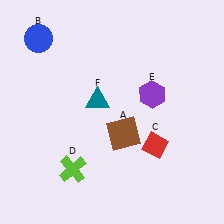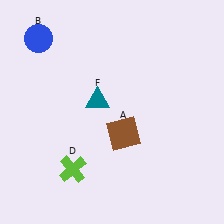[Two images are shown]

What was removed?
The red diamond (C), the purple hexagon (E) were removed in Image 2.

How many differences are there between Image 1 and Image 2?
There are 2 differences between the two images.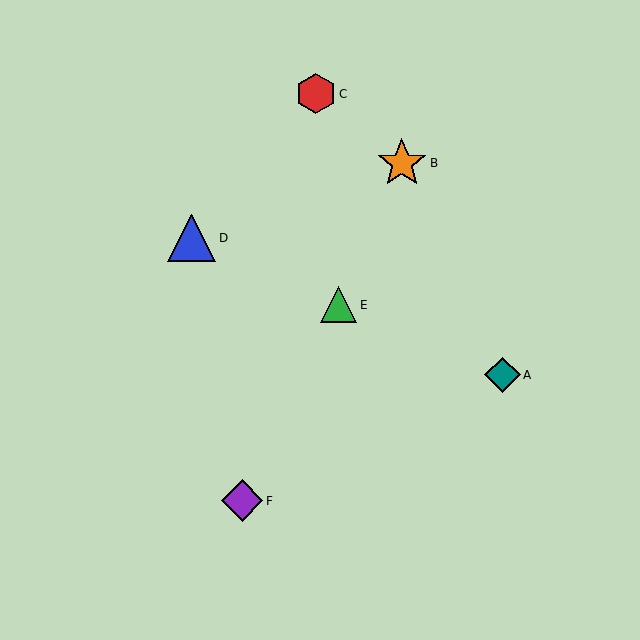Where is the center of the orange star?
The center of the orange star is at (402, 163).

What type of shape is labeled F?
Shape F is a purple diamond.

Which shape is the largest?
The orange star (labeled B) is the largest.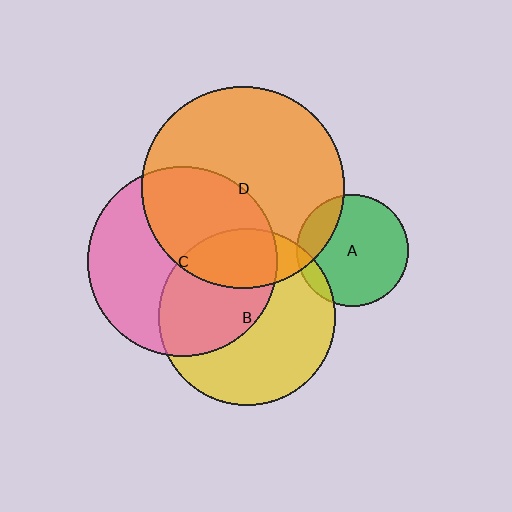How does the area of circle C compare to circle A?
Approximately 2.9 times.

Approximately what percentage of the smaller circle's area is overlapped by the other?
Approximately 20%.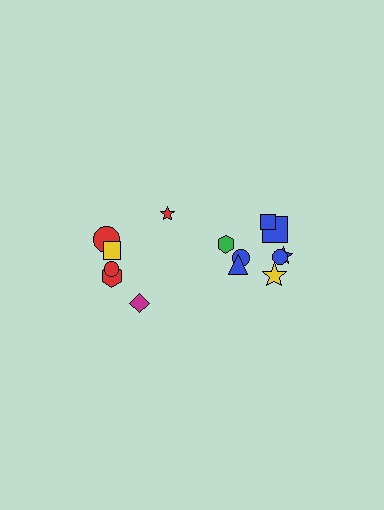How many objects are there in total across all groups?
There are 14 objects.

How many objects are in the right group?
There are 8 objects.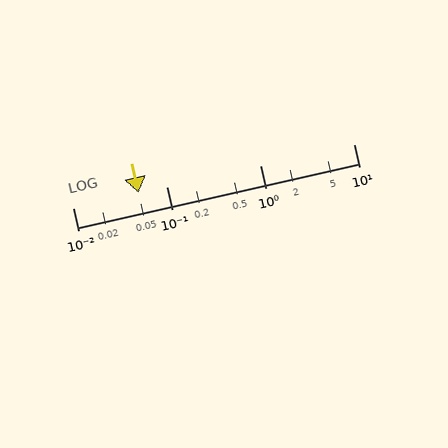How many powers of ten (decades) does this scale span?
The scale spans 3 decades, from 0.01 to 10.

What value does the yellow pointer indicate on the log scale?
The pointer indicates approximately 0.05.